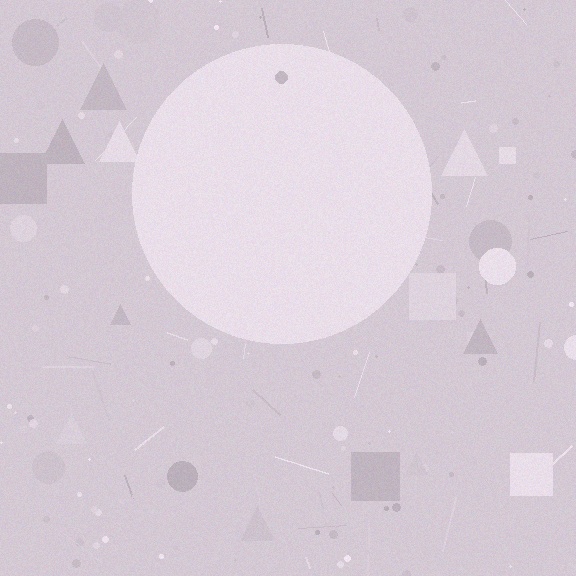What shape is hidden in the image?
A circle is hidden in the image.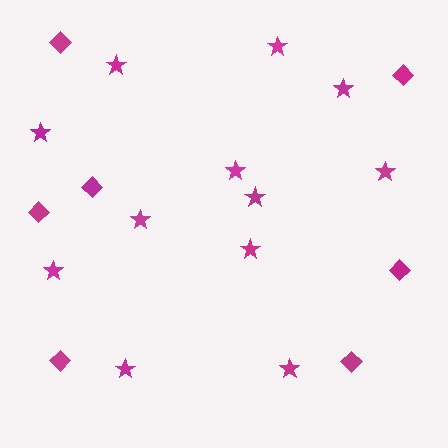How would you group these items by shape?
There are 2 groups: one group of stars (12) and one group of diamonds (7).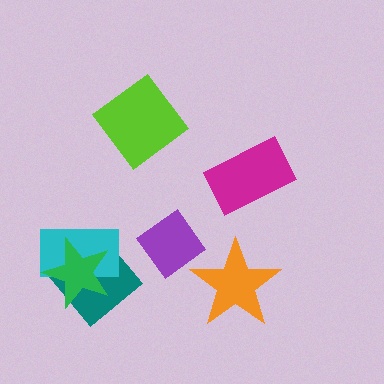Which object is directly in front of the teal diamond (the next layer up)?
The cyan rectangle is directly in front of the teal diamond.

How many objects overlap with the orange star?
0 objects overlap with the orange star.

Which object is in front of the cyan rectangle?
The green star is in front of the cyan rectangle.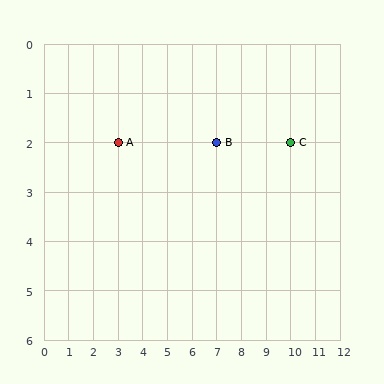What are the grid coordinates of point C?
Point C is at grid coordinates (10, 2).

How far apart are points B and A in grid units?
Points B and A are 4 columns apart.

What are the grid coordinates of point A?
Point A is at grid coordinates (3, 2).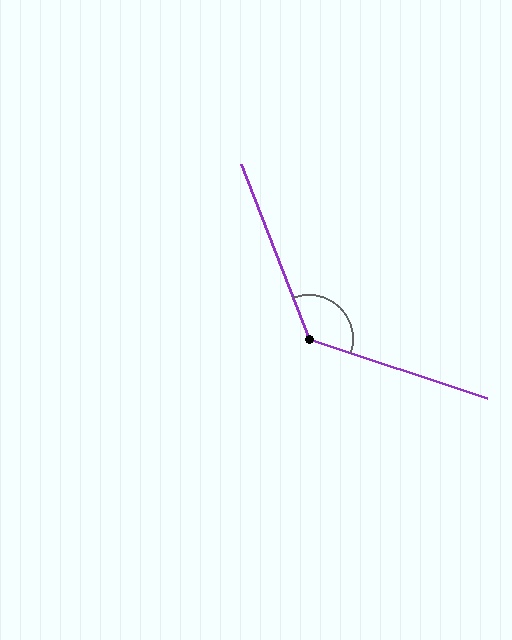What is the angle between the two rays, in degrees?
Approximately 130 degrees.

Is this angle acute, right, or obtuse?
It is obtuse.